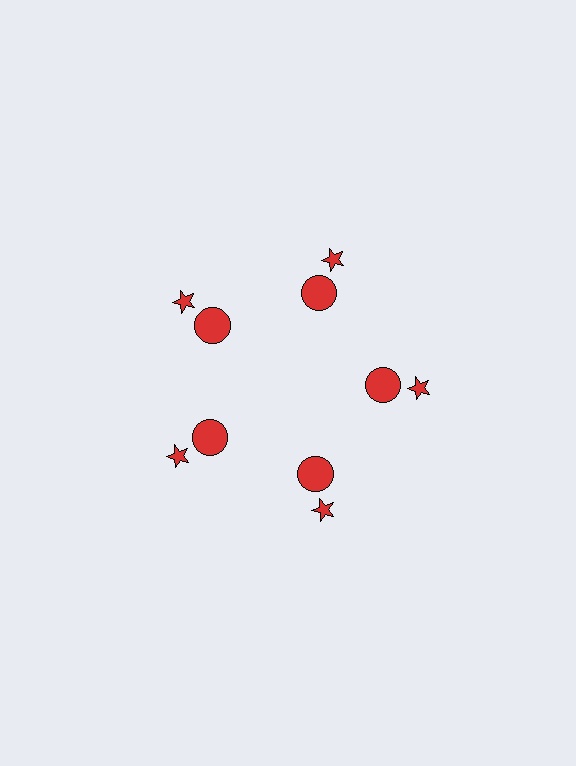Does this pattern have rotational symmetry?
Yes, this pattern has 5-fold rotational symmetry. It looks the same after rotating 72 degrees around the center.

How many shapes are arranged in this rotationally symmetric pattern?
There are 10 shapes, arranged in 5 groups of 2.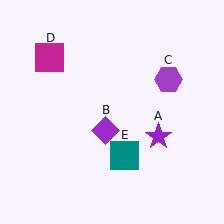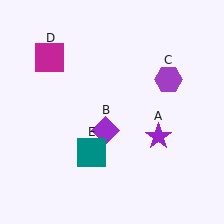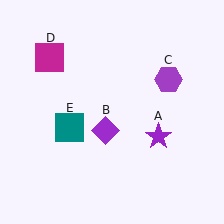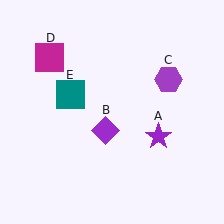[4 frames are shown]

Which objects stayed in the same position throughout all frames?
Purple star (object A) and purple diamond (object B) and purple hexagon (object C) and magenta square (object D) remained stationary.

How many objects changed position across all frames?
1 object changed position: teal square (object E).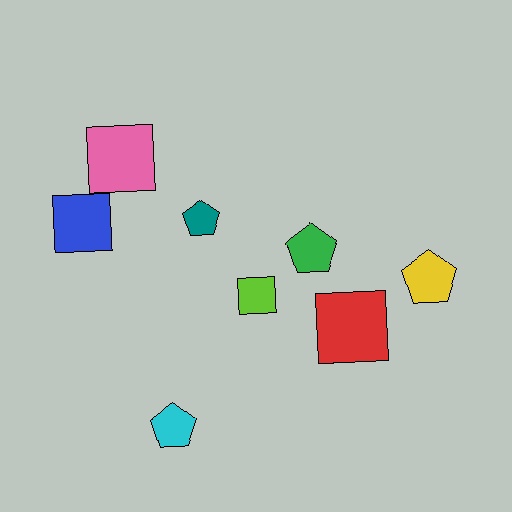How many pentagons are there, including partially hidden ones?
There are 4 pentagons.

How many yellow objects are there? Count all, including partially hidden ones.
There is 1 yellow object.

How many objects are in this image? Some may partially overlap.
There are 8 objects.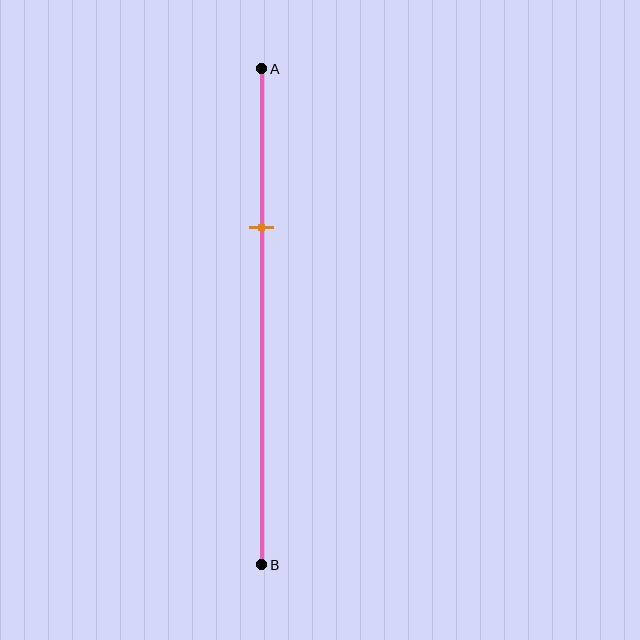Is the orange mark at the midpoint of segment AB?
No, the mark is at about 30% from A, not at the 50% midpoint.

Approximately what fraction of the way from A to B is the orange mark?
The orange mark is approximately 30% of the way from A to B.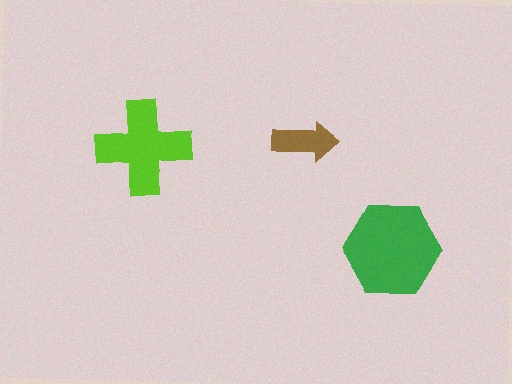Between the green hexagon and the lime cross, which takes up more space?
The green hexagon.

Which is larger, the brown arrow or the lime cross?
The lime cross.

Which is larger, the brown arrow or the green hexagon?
The green hexagon.